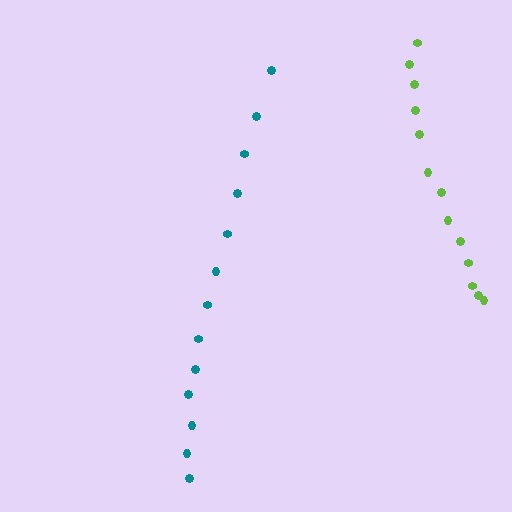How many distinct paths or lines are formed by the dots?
There are 2 distinct paths.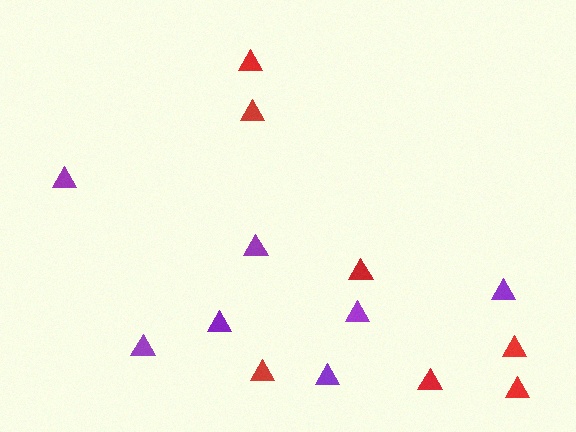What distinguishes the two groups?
There are 2 groups: one group of purple triangles (7) and one group of red triangles (7).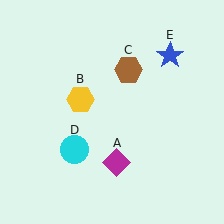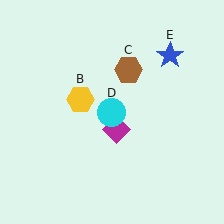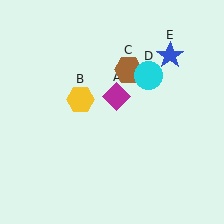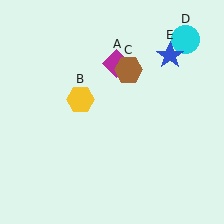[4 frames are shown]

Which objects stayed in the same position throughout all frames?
Yellow hexagon (object B) and brown hexagon (object C) and blue star (object E) remained stationary.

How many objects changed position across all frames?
2 objects changed position: magenta diamond (object A), cyan circle (object D).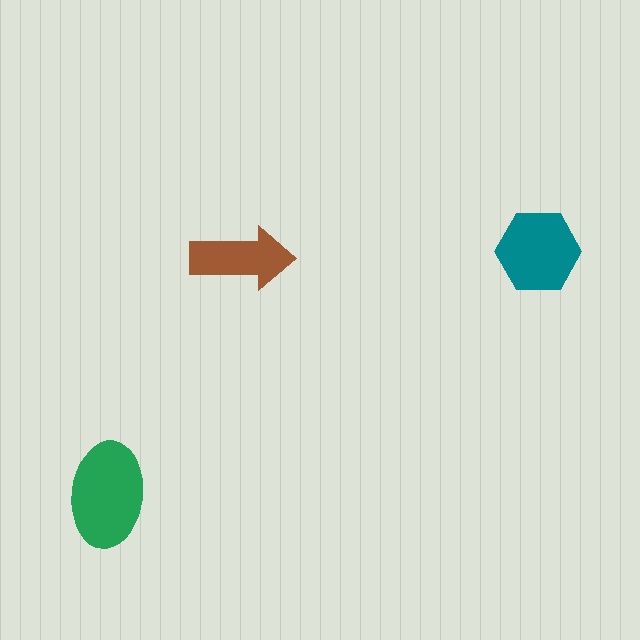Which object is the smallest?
The brown arrow.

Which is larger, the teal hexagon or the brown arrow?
The teal hexagon.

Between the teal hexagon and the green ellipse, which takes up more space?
The green ellipse.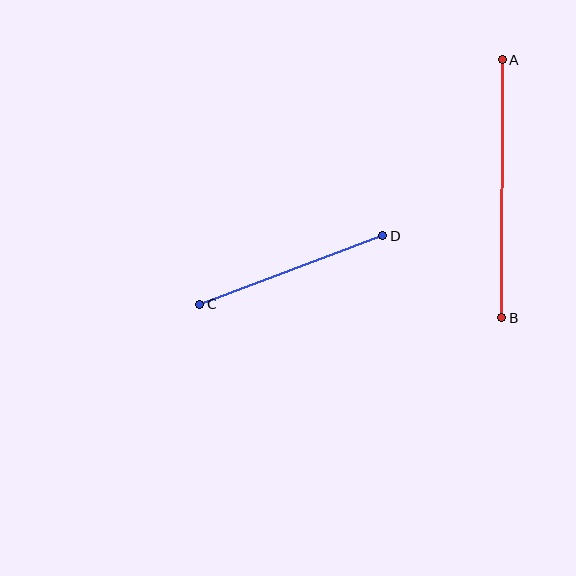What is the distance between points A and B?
The distance is approximately 258 pixels.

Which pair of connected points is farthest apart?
Points A and B are farthest apart.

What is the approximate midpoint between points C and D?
The midpoint is at approximately (291, 270) pixels.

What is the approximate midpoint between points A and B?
The midpoint is at approximately (502, 189) pixels.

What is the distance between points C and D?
The distance is approximately 196 pixels.